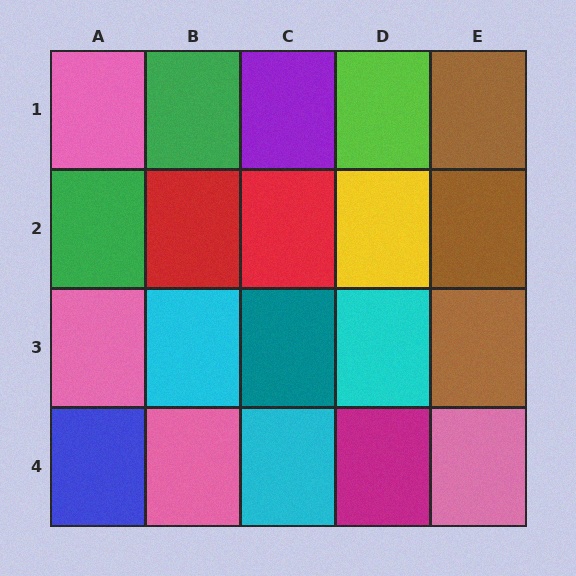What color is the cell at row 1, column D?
Lime.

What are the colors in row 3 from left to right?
Pink, cyan, teal, cyan, brown.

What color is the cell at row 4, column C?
Cyan.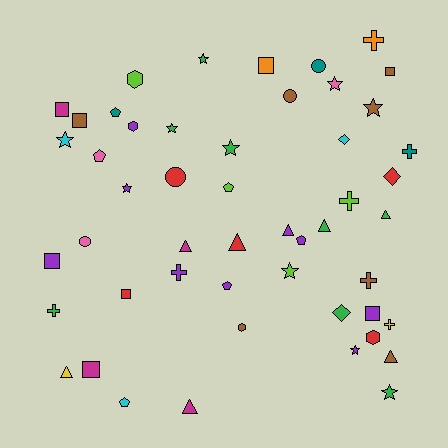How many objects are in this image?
There are 50 objects.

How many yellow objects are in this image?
There are 2 yellow objects.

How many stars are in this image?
There are 10 stars.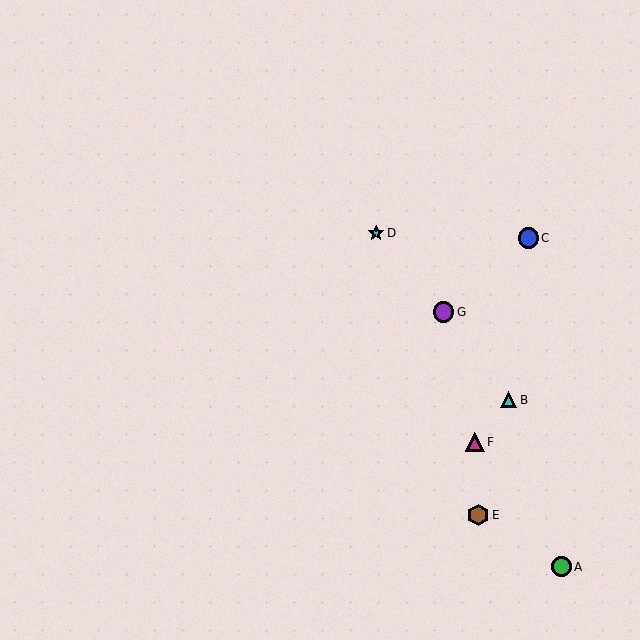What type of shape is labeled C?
Shape C is a blue circle.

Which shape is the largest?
The brown hexagon (labeled E) is the largest.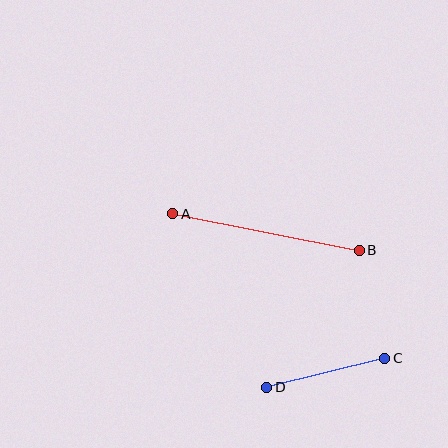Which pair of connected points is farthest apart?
Points A and B are farthest apart.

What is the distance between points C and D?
The distance is approximately 122 pixels.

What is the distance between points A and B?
The distance is approximately 190 pixels.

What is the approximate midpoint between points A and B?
The midpoint is at approximately (266, 232) pixels.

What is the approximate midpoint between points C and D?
The midpoint is at approximately (326, 373) pixels.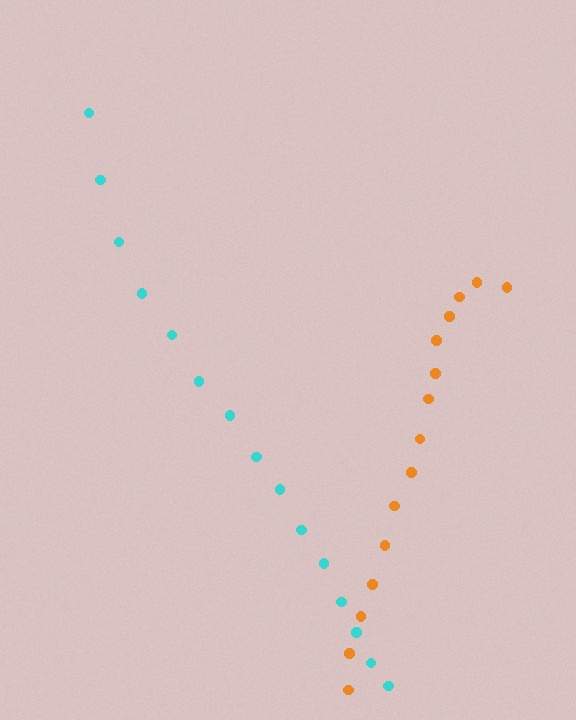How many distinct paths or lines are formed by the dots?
There are 2 distinct paths.